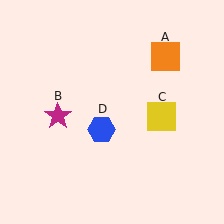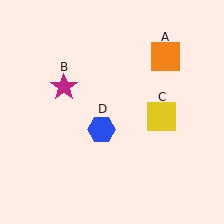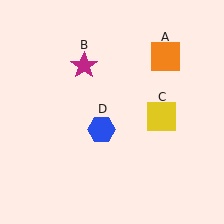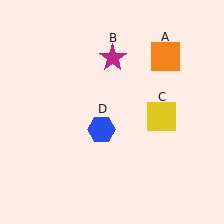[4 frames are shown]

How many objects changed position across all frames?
1 object changed position: magenta star (object B).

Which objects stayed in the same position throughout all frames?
Orange square (object A) and yellow square (object C) and blue hexagon (object D) remained stationary.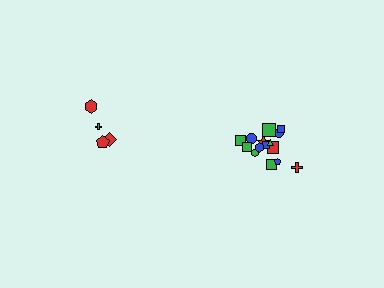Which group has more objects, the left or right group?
The right group.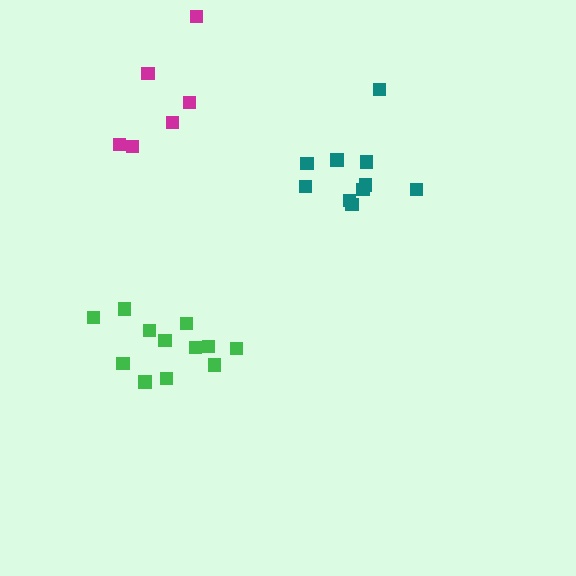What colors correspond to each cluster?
The clusters are colored: green, magenta, teal.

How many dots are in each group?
Group 1: 12 dots, Group 2: 6 dots, Group 3: 10 dots (28 total).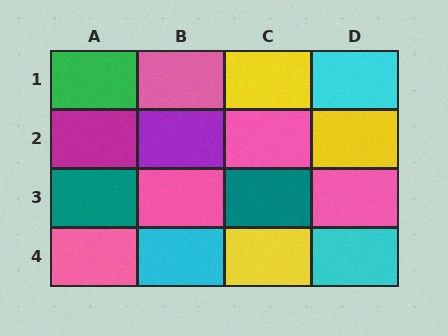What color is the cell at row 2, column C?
Pink.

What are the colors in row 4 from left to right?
Pink, cyan, yellow, cyan.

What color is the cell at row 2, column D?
Yellow.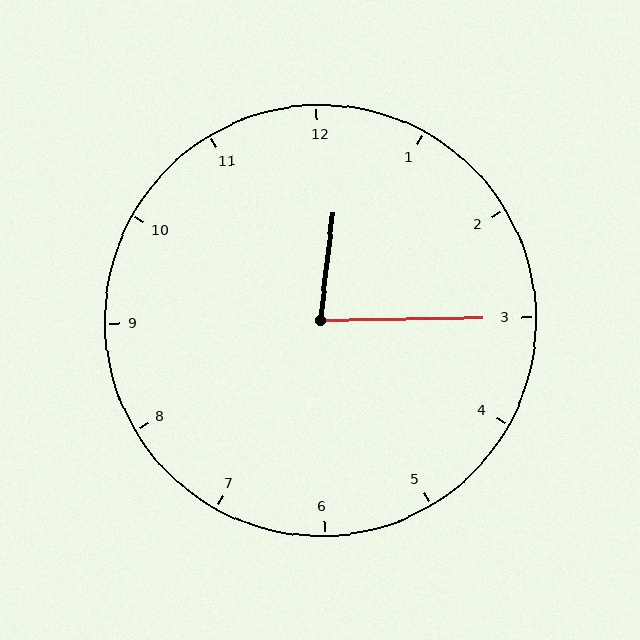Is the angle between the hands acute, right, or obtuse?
It is acute.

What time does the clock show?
12:15.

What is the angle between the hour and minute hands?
Approximately 82 degrees.